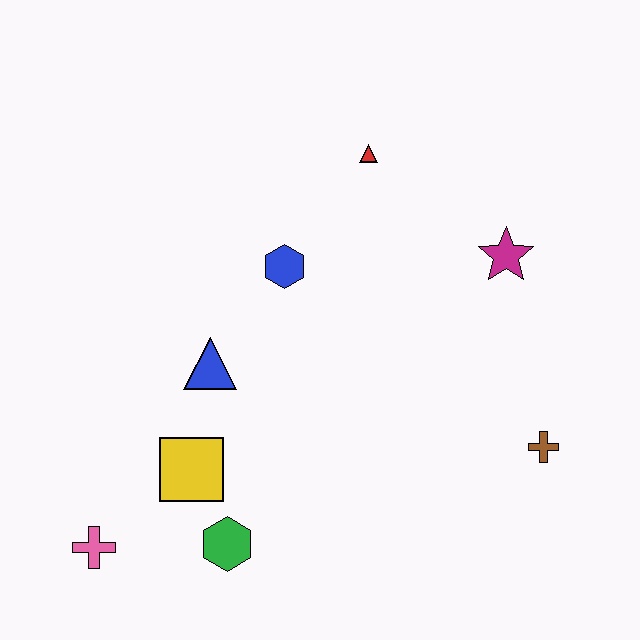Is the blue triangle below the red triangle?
Yes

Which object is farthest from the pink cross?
The magenta star is farthest from the pink cross.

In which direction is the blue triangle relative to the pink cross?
The blue triangle is above the pink cross.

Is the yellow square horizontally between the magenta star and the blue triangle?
No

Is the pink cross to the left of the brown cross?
Yes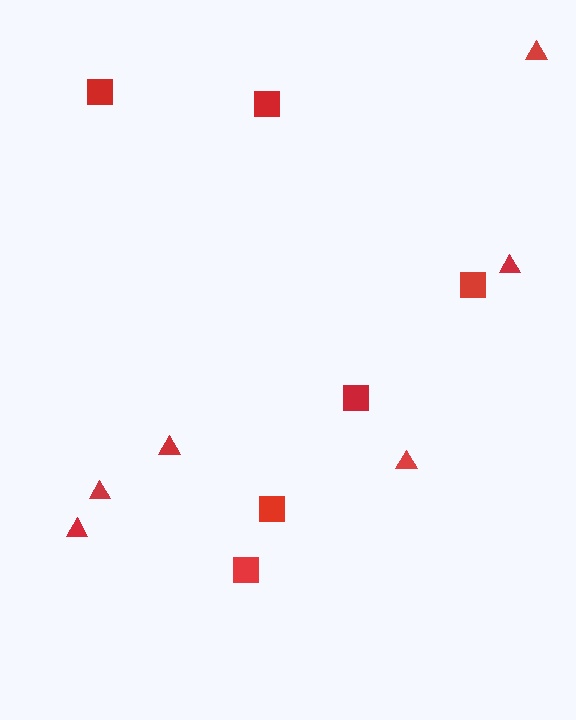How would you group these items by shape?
There are 2 groups: one group of triangles (6) and one group of squares (6).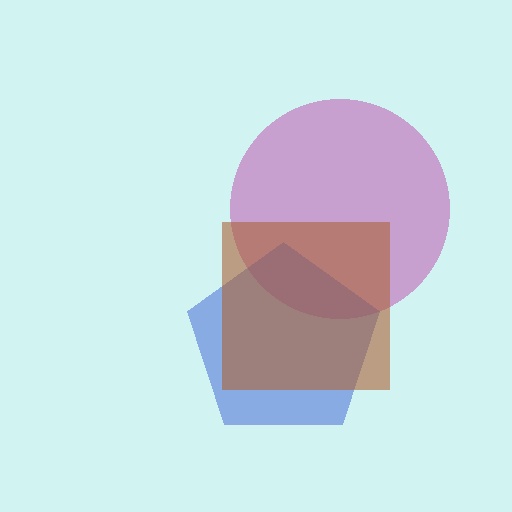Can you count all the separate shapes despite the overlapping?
Yes, there are 3 separate shapes.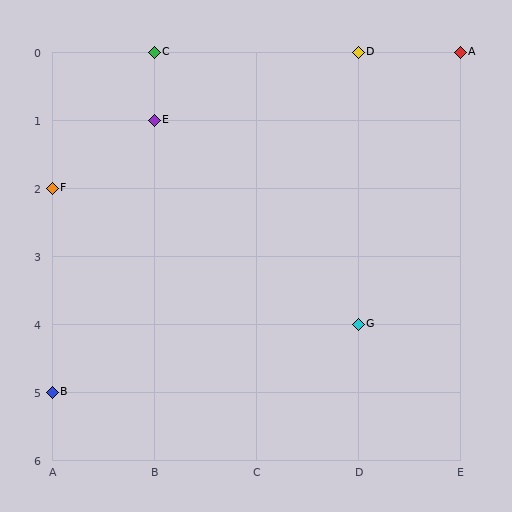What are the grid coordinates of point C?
Point C is at grid coordinates (B, 0).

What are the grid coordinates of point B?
Point B is at grid coordinates (A, 5).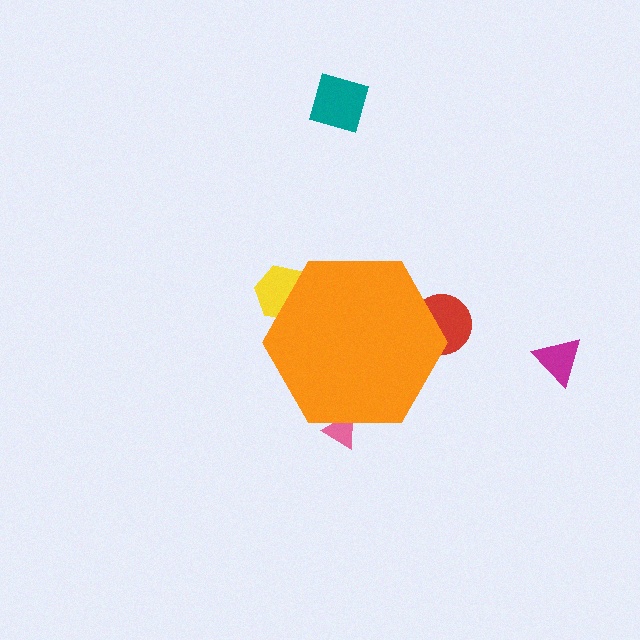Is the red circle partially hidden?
Yes, the red circle is partially hidden behind the orange hexagon.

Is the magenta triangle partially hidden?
No, the magenta triangle is fully visible.